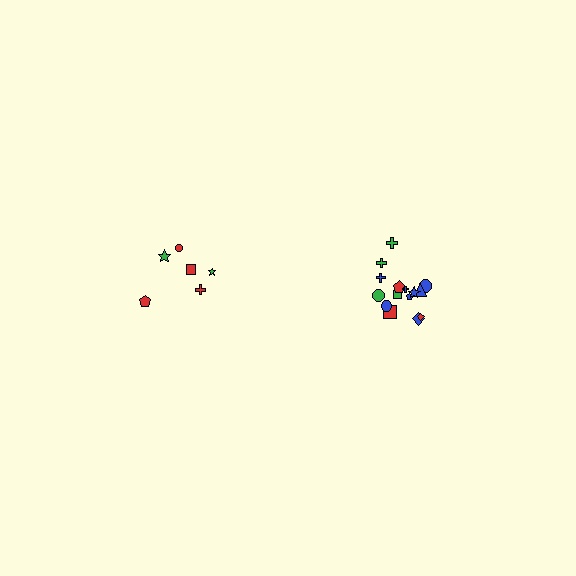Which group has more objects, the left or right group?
The right group.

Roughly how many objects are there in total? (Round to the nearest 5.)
Roughly 20 objects in total.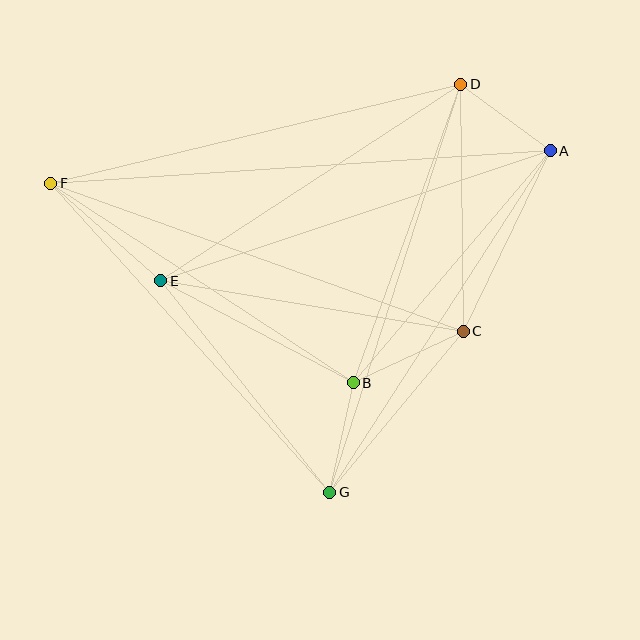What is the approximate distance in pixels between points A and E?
The distance between A and E is approximately 411 pixels.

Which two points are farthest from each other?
Points A and F are farthest from each other.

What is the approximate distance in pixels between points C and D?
The distance between C and D is approximately 247 pixels.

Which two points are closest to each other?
Points A and D are closest to each other.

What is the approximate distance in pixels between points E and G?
The distance between E and G is approximately 271 pixels.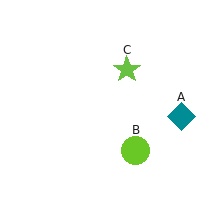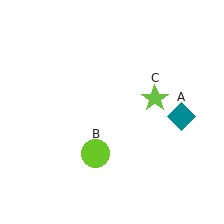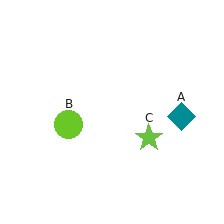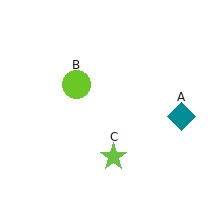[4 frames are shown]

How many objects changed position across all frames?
2 objects changed position: lime circle (object B), lime star (object C).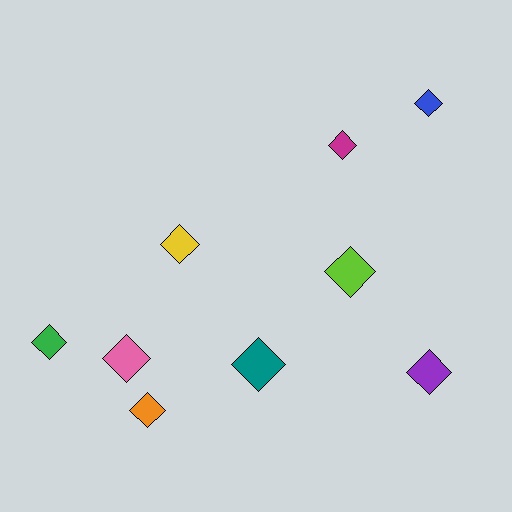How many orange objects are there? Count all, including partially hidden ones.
There is 1 orange object.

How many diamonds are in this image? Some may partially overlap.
There are 9 diamonds.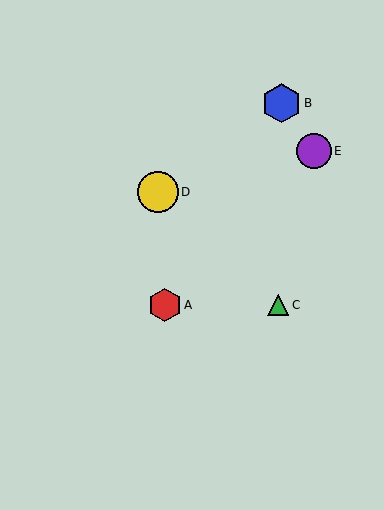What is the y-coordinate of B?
Object B is at y≈103.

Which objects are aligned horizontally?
Objects A, C are aligned horizontally.